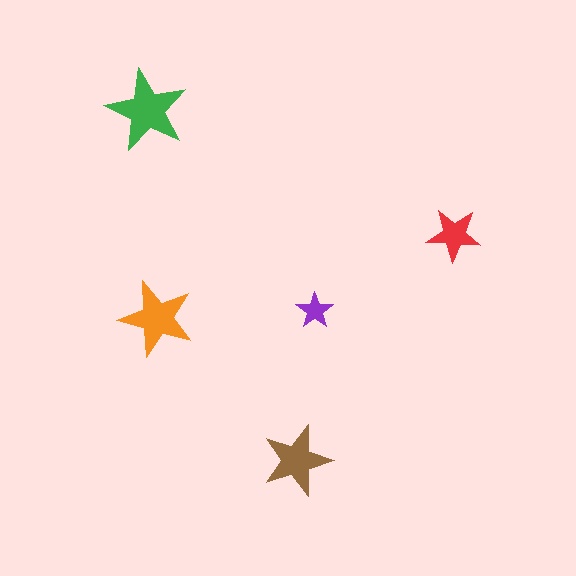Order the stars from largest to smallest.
the green one, the orange one, the brown one, the red one, the purple one.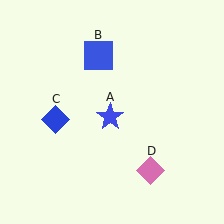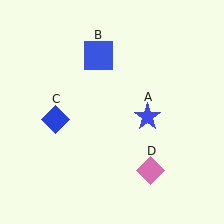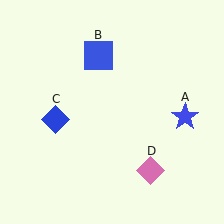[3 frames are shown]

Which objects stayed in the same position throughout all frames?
Blue square (object B) and blue diamond (object C) and pink diamond (object D) remained stationary.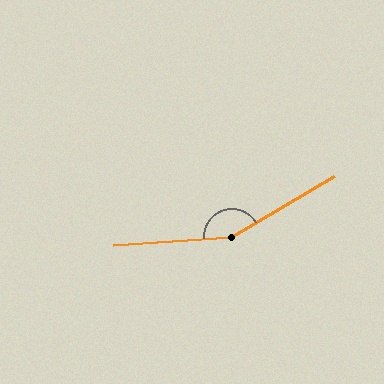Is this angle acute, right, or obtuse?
It is obtuse.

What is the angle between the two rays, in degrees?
Approximately 153 degrees.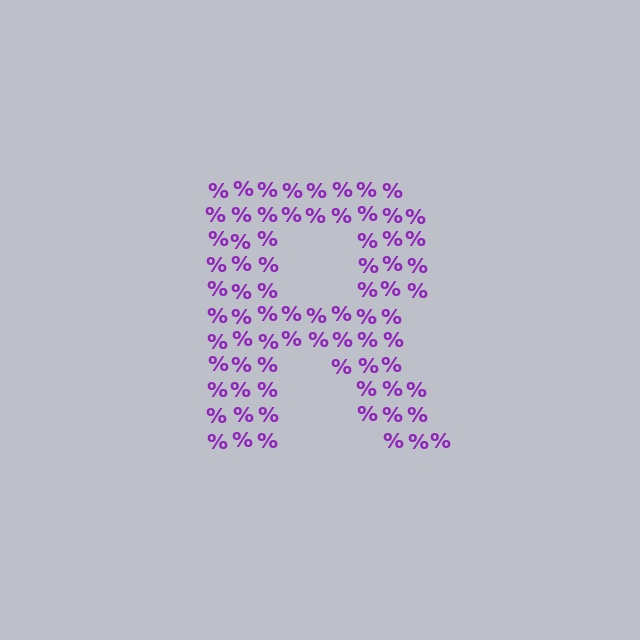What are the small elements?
The small elements are percent signs.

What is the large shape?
The large shape is the letter R.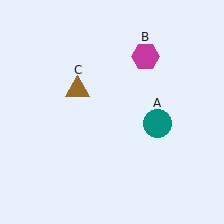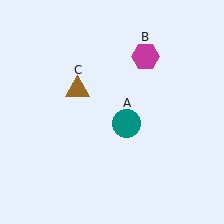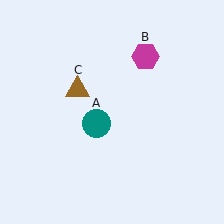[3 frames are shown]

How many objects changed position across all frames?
1 object changed position: teal circle (object A).